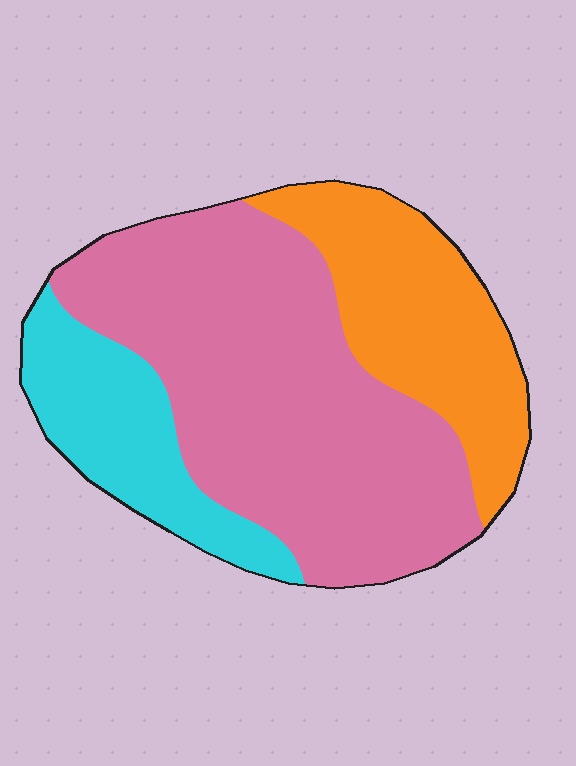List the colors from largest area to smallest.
From largest to smallest: pink, orange, cyan.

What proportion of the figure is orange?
Orange takes up about one quarter (1/4) of the figure.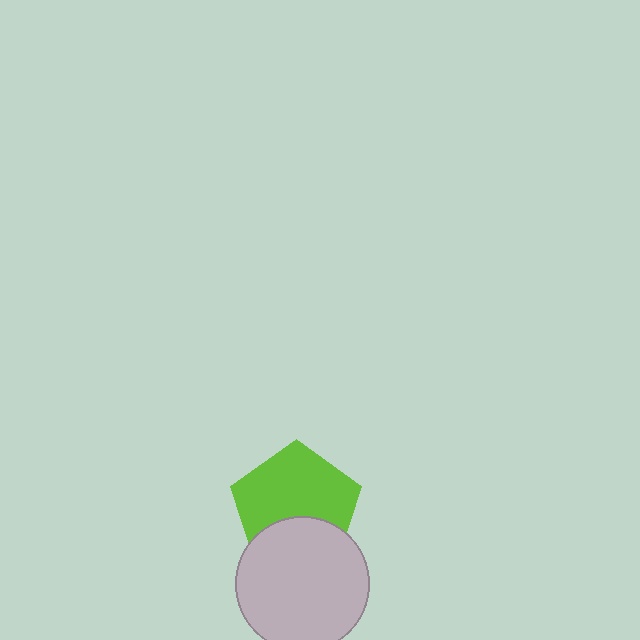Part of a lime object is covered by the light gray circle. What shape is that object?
It is a pentagon.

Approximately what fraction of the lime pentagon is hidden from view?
Roughly 33% of the lime pentagon is hidden behind the light gray circle.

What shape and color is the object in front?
The object in front is a light gray circle.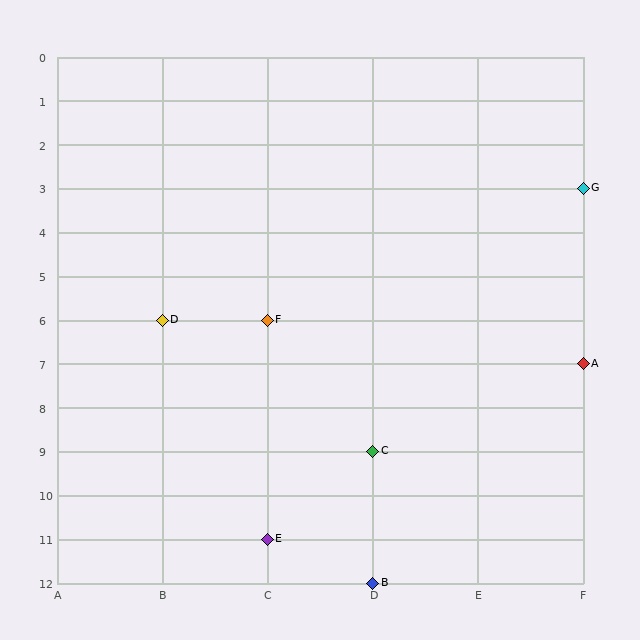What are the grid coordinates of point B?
Point B is at grid coordinates (D, 12).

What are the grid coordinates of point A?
Point A is at grid coordinates (F, 7).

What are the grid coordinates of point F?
Point F is at grid coordinates (C, 6).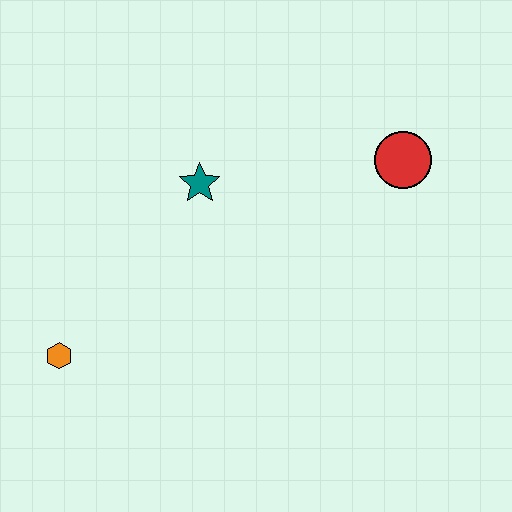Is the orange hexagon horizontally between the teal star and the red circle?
No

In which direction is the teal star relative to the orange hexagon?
The teal star is above the orange hexagon.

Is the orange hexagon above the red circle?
No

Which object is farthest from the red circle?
The orange hexagon is farthest from the red circle.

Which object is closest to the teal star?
The red circle is closest to the teal star.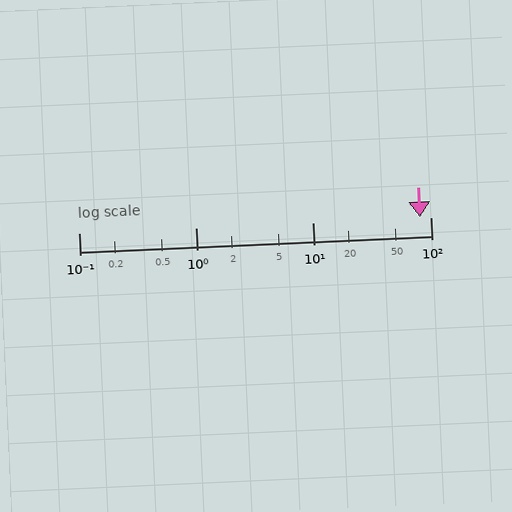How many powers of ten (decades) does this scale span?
The scale spans 3 decades, from 0.1 to 100.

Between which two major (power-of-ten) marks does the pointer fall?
The pointer is between 10 and 100.